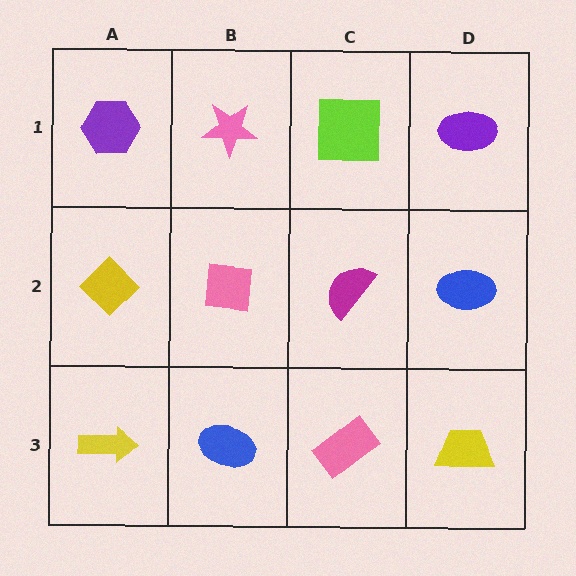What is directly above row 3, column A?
A yellow diamond.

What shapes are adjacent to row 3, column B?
A pink square (row 2, column B), a yellow arrow (row 3, column A), a pink rectangle (row 3, column C).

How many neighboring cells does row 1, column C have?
3.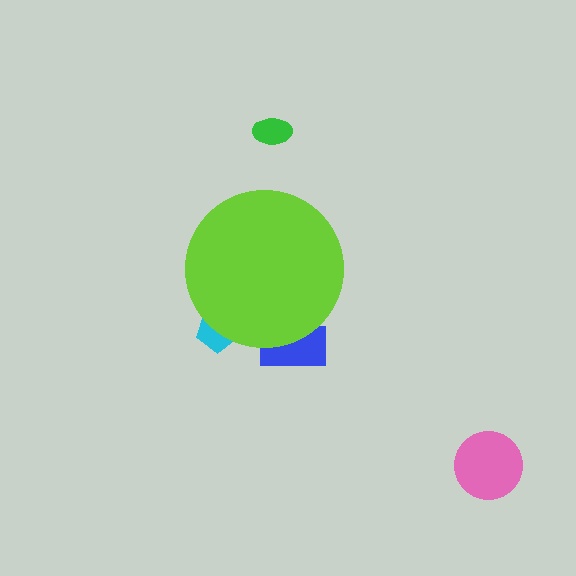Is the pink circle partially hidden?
No, the pink circle is fully visible.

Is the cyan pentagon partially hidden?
Yes, the cyan pentagon is partially hidden behind the lime circle.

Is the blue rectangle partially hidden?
Yes, the blue rectangle is partially hidden behind the lime circle.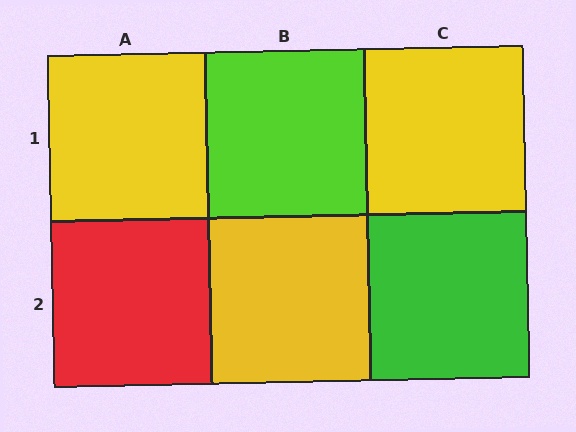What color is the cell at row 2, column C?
Green.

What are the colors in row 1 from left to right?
Yellow, lime, yellow.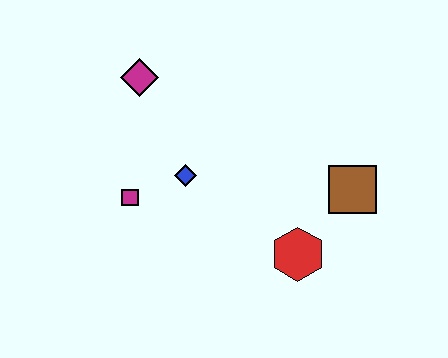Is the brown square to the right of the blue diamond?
Yes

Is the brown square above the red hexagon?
Yes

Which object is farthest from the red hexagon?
The magenta diamond is farthest from the red hexagon.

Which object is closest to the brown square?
The red hexagon is closest to the brown square.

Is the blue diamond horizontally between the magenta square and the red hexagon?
Yes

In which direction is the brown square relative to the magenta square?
The brown square is to the right of the magenta square.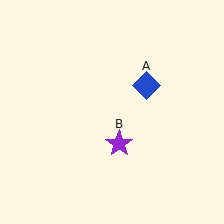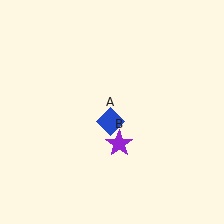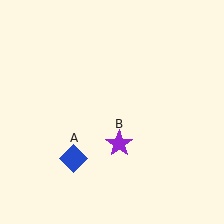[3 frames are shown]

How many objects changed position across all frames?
1 object changed position: blue diamond (object A).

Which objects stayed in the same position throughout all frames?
Purple star (object B) remained stationary.